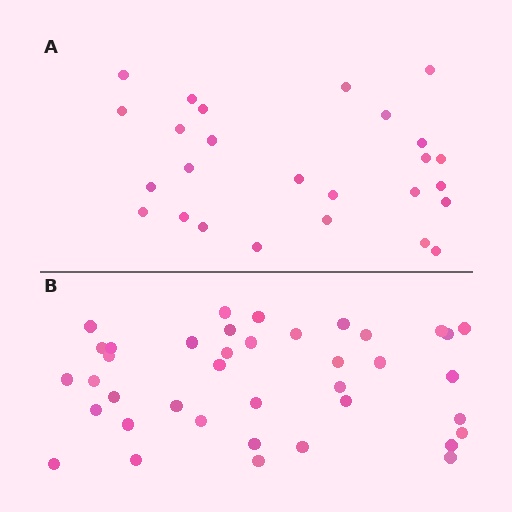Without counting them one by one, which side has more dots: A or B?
Region B (the bottom region) has more dots.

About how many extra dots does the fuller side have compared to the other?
Region B has approximately 15 more dots than region A.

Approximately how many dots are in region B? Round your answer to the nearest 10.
About 40 dots. (The exact count is 39, which rounds to 40.)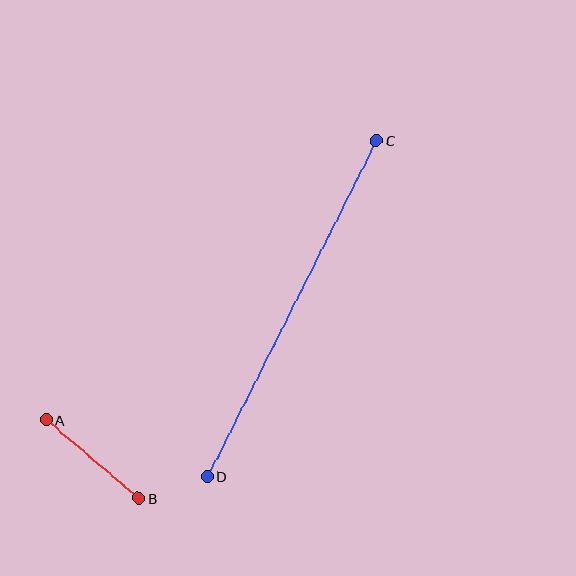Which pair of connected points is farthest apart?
Points C and D are farthest apart.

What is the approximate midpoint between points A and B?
The midpoint is at approximately (93, 459) pixels.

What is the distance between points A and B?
The distance is approximately 122 pixels.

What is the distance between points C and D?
The distance is approximately 376 pixels.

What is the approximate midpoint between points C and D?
The midpoint is at approximately (292, 309) pixels.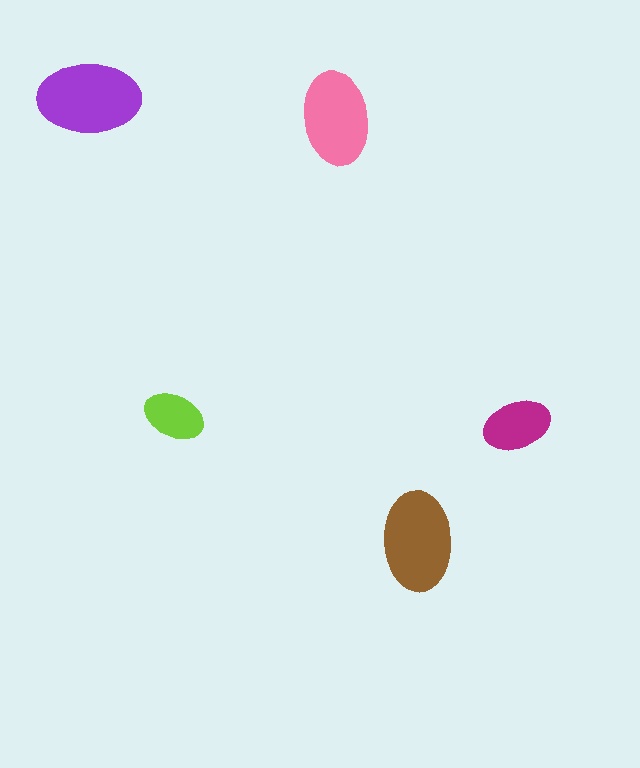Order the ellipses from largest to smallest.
the purple one, the brown one, the pink one, the magenta one, the lime one.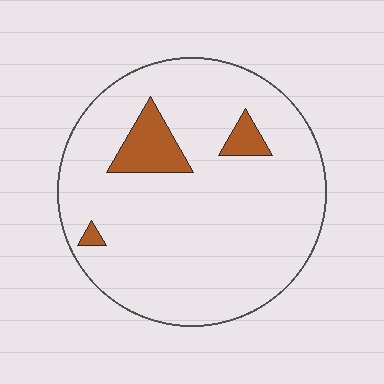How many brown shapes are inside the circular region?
3.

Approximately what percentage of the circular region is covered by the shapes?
Approximately 10%.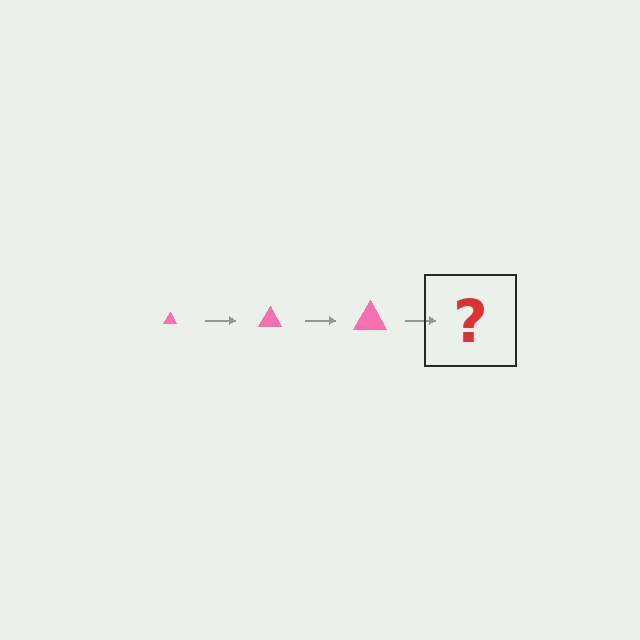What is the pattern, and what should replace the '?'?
The pattern is that the triangle gets progressively larger each step. The '?' should be a pink triangle, larger than the previous one.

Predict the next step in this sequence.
The next step is a pink triangle, larger than the previous one.